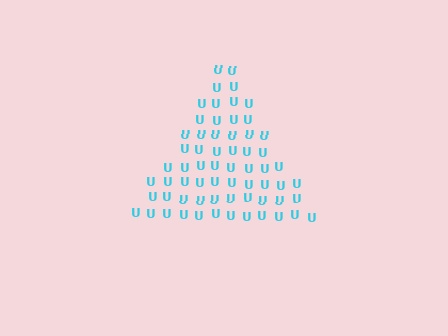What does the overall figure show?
The overall figure shows a triangle.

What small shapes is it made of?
It is made of small letter U's.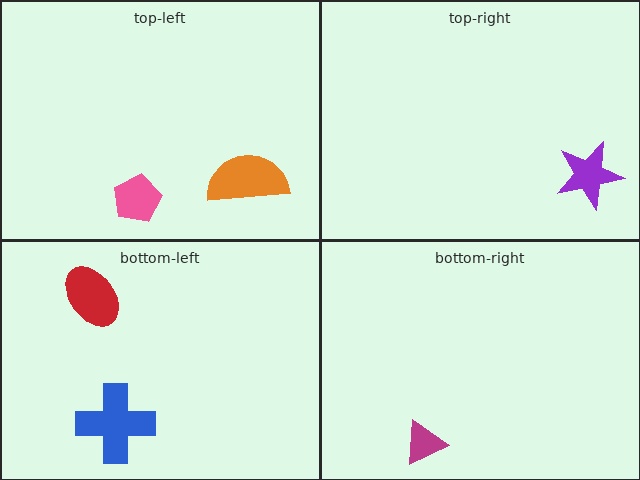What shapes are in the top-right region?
The purple star.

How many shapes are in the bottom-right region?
1.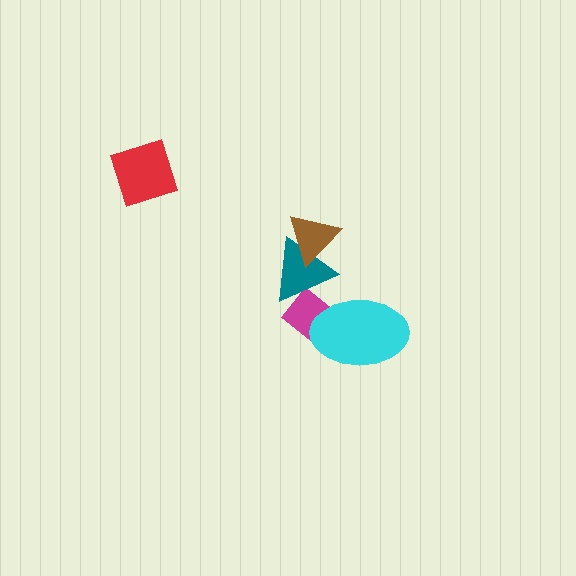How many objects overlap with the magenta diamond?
2 objects overlap with the magenta diamond.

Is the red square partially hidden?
No, no other shape covers it.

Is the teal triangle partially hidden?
Yes, it is partially covered by another shape.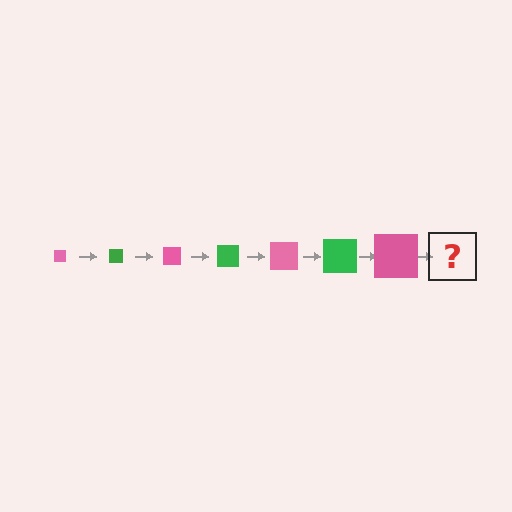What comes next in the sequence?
The next element should be a green square, larger than the previous one.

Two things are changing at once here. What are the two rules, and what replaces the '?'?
The two rules are that the square grows larger each step and the color cycles through pink and green. The '?' should be a green square, larger than the previous one.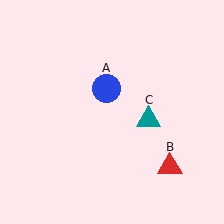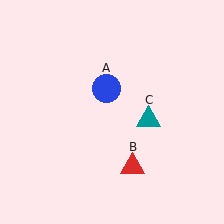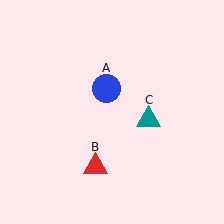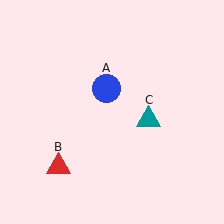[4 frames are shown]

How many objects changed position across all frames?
1 object changed position: red triangle (object B).